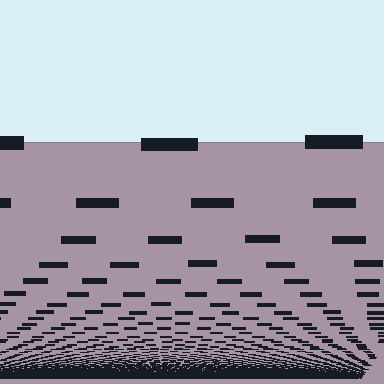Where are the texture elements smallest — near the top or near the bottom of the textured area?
Near the bottom.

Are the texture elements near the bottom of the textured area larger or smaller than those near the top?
Smaller. The gradient is inverted — elements near the bottom are smaller and denser.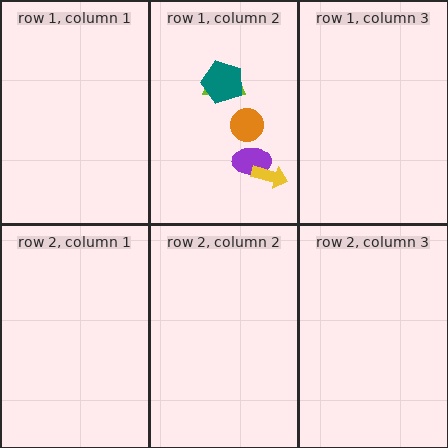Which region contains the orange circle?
The row 1, column 2 region.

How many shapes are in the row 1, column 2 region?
5.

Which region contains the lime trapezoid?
The row 1, column 2 region.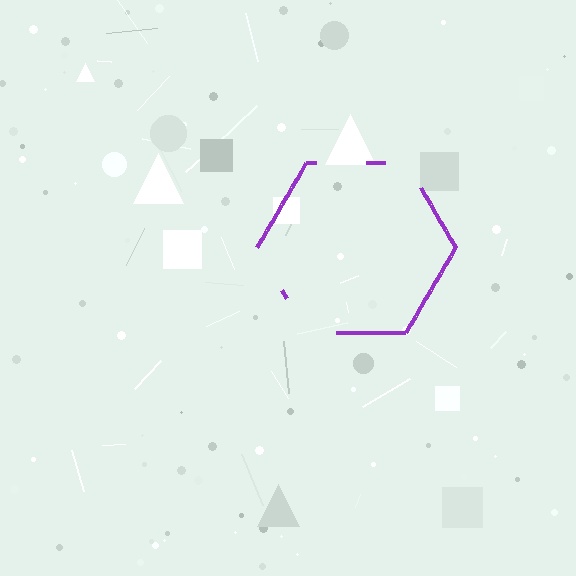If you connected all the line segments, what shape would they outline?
They would outline a hexagon.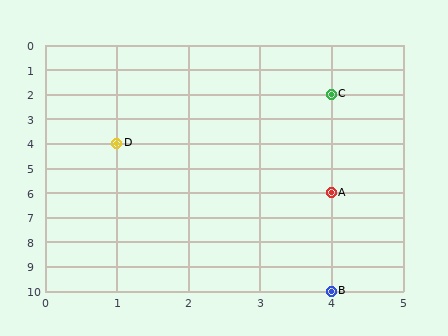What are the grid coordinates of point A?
Point A is at grid coordinates (4, 6).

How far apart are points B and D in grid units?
Points B and D are 3 columns and 6 rows apart (about 6.7 grid units diagonally).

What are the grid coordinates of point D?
Point D is at grid coordinates (1, 4).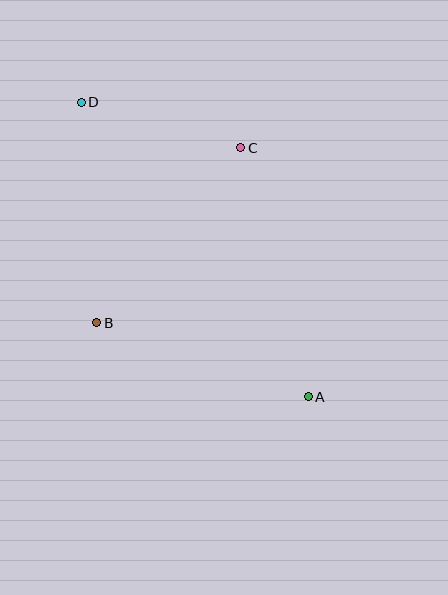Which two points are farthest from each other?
Points A and D are farthest from each other.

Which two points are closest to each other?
Points C and D are closest to each other.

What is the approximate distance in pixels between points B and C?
The distance between B and C is approximately 227 pixels.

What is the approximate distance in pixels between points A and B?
The distance between A and B is approximately 224 pixels.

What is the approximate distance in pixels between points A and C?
The distance between A and C is approximately 258 pixels.